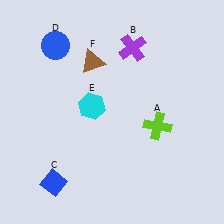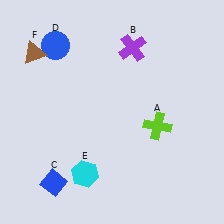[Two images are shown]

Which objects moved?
The objects that moved are: the cyan hexagon (E), the brown triangle (F).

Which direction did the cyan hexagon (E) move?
The cyan hexagon (E) moved down.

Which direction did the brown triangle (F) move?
The brown triangle (F) moved left.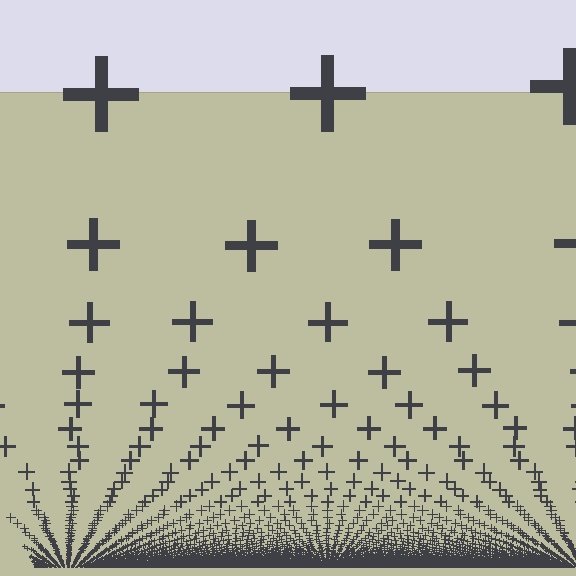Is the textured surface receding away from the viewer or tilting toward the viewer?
The surface appears to tilt toward the viewer. Texture elements get larger and sparser toward the top.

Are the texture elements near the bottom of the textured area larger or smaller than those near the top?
Smaller. The gradient is inverted — elements near the bottom are smaller and denser.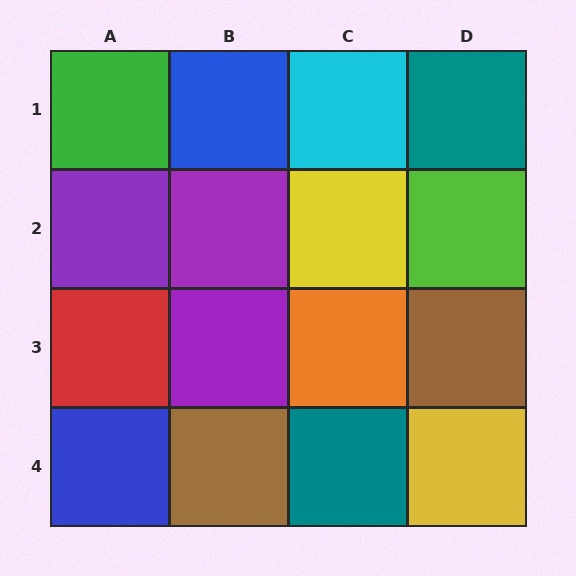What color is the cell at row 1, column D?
Teal.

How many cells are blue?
2 cells are blue.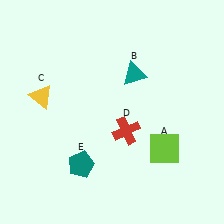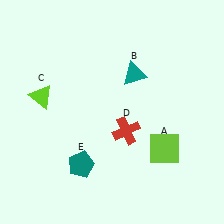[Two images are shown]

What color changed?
The triangle (C) changed from yellow in Image 1 to lime in Image 2.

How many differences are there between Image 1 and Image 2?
There is 1 difference between the two images.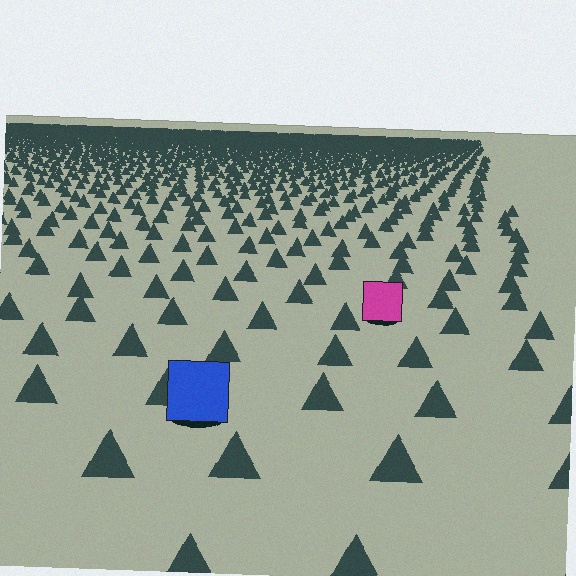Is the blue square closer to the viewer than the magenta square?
Yes. The blue square is closer — you can tell from the texture gradient: the ground texture is coarser near it.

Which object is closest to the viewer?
The blue square is closest. The texture marks near it are larger and more spread out.